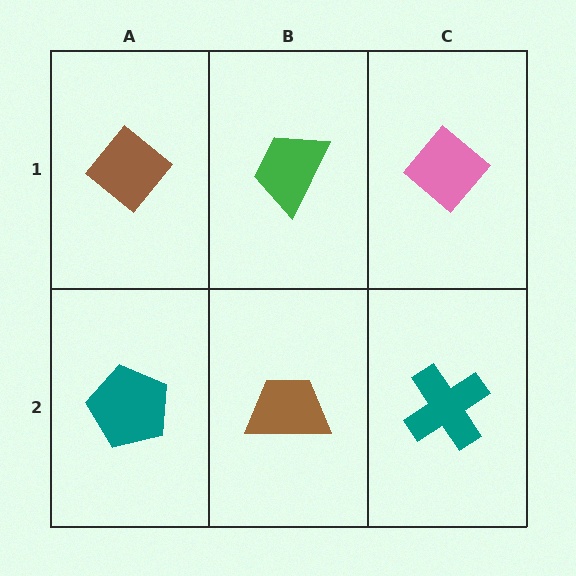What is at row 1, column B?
A green trapezoid.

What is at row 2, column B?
A brown trapezoid.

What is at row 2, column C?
A teal cross.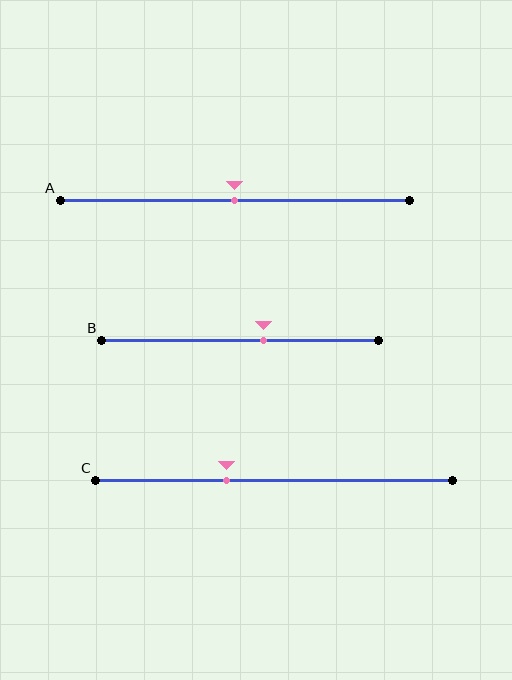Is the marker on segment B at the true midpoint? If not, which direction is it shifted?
No, the marker on segment B is shifted to the right by about 8% of the segment length.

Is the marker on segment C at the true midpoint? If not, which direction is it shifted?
No, the marker on segment C is shifted to the left by about 13% of the segment length.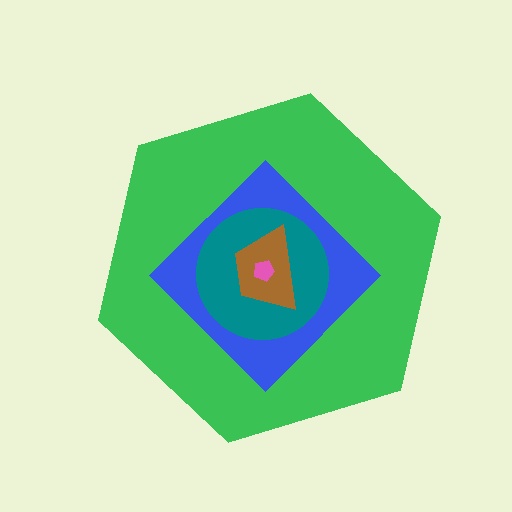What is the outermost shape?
The green hexagon.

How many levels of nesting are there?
5.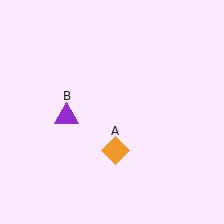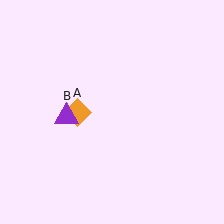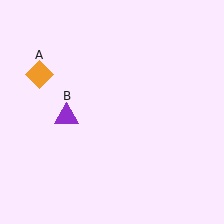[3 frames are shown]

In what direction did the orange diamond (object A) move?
The orange diamond (object A) moved up and to the left.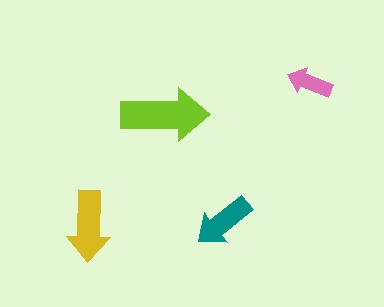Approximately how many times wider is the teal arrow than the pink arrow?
About 1.5 times wider.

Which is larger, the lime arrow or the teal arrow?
The lime one.